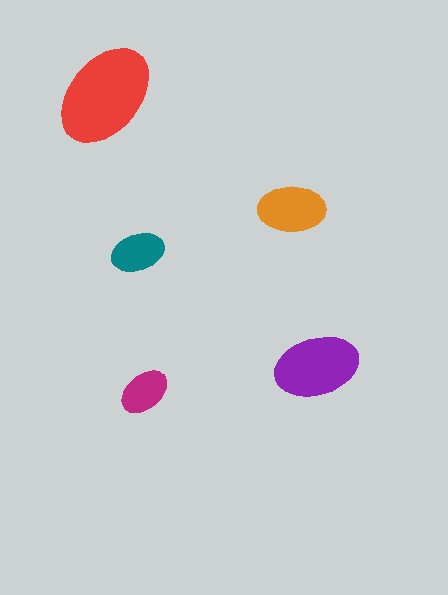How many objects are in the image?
There are 5 objects in the image.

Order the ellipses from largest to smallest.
the red one, the purple one, the orange one, the teal one, the magenta one.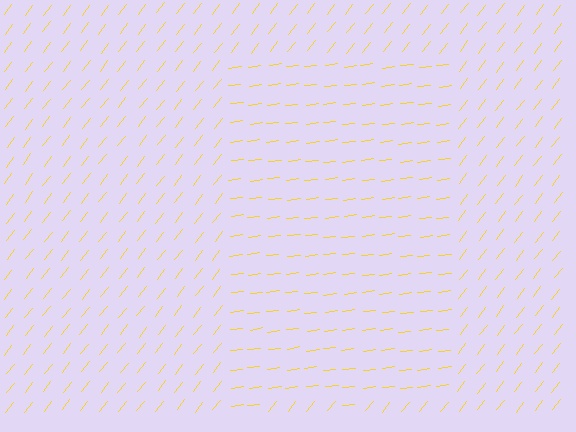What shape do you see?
I see a rectangle.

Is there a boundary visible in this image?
Yes, there is a texture boundary formed by a change in line orientation.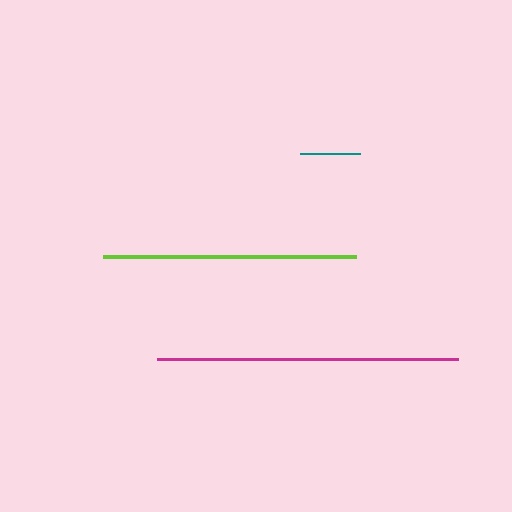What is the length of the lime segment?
The lime segment is approximately 253 pixels long.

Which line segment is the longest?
The magenta line is the longest at approximately 302 pixels.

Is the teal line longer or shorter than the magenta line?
The magenta line is longer than the teal line.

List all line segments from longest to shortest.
From longest to shortest: magenta, lime, teal.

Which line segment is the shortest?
The teal line is the shortest at approximately 60 pixels.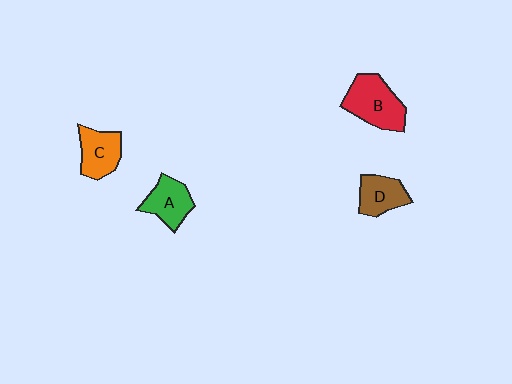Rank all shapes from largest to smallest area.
From largest to smallest: B (red), C (orange), A (green), D (brown).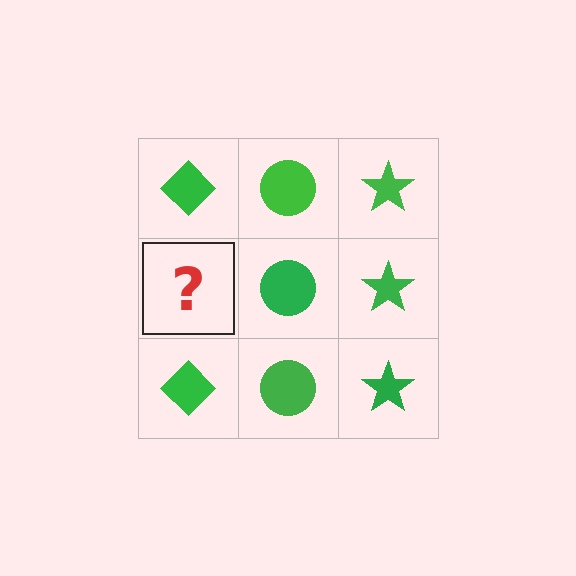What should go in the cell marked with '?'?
The missing cell should contain a green diamond.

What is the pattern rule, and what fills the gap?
The rule is that each column has a consistent shape. The gap should be filled with a green diamond.